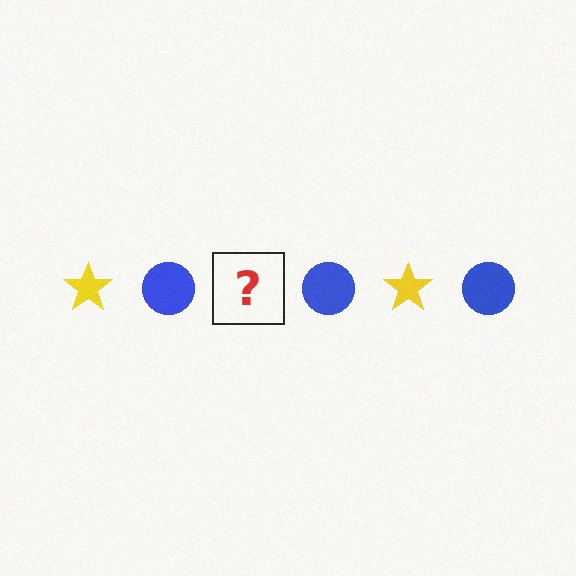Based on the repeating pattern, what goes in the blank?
The blank should be a yellow star.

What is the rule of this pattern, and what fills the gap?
The rule is that the pattern alternates between yellow star and blue circle. The gap should be filled with a yellow star.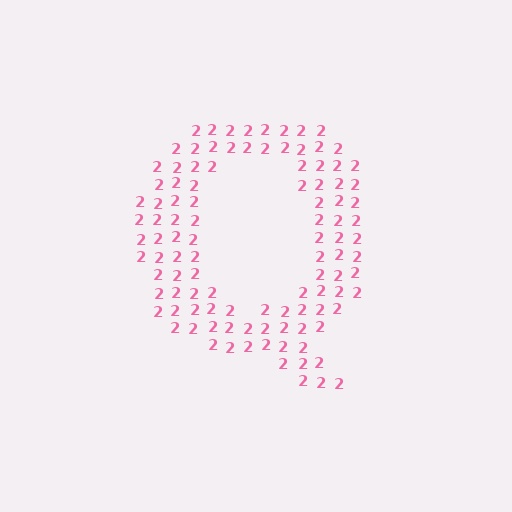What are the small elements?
The small elements are digit 2's.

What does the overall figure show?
The overall figure shows the letter Q.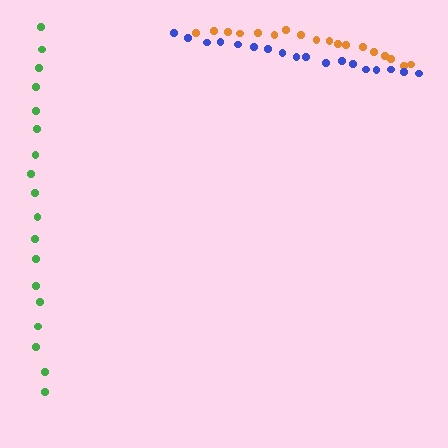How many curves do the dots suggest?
There are 3 distinct paths.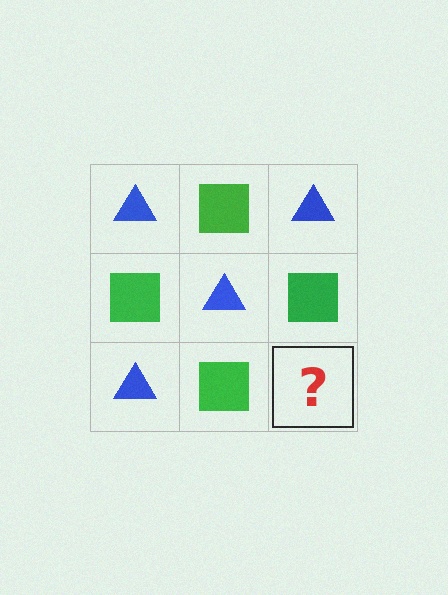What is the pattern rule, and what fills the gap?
The rule is that it alternates blue triangle and green square in a checkerboard pattern. The gap should be filled with a blue triangle.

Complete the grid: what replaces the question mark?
The question mark should be replaced with a blue triangle.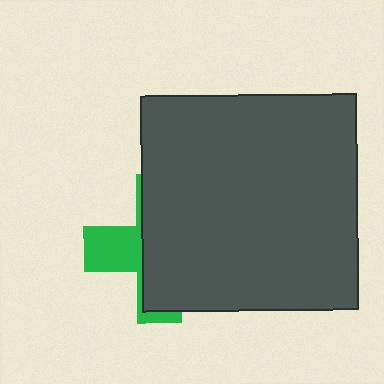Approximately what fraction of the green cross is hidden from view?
Roughly 68% of the green cross is hidden behind the dark gray square.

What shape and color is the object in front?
The object in front is a dark gray square.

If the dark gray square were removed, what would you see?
You would see the complete green cross.